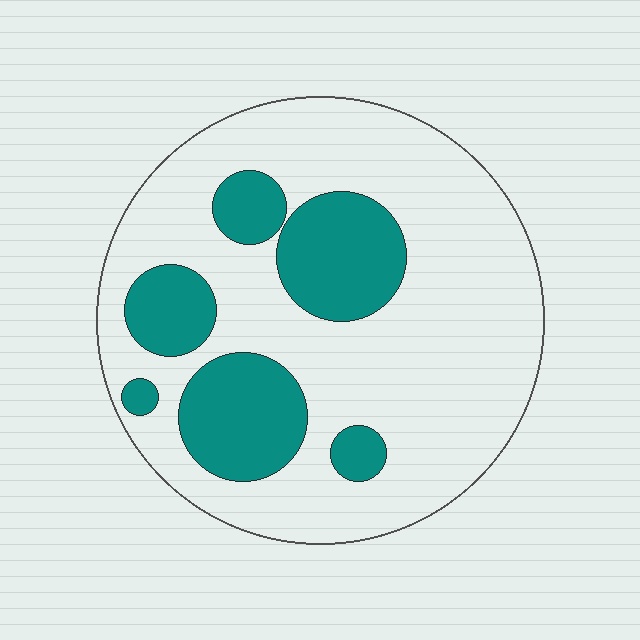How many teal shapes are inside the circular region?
6.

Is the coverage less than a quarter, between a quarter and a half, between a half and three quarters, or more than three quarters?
Between a quarter and a half.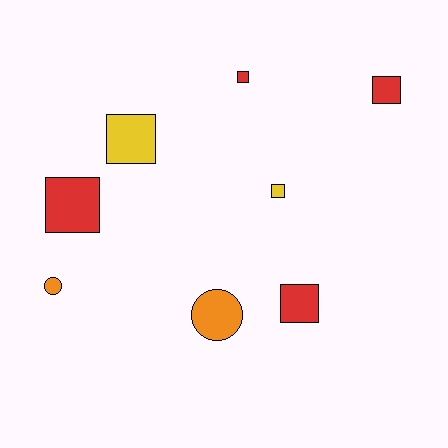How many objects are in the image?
There are 8 objects.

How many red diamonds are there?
There are no red diamonds.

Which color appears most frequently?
Red, with 4 objects.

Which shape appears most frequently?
Square, with 6 objects.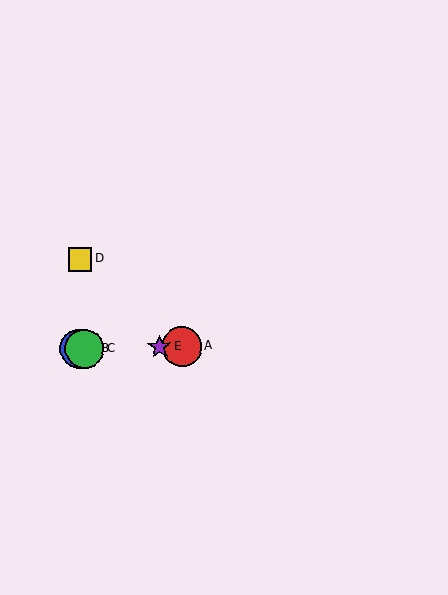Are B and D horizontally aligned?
No, B is at y≈349 and D is at y≈259.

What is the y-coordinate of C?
Object C is at y≈349.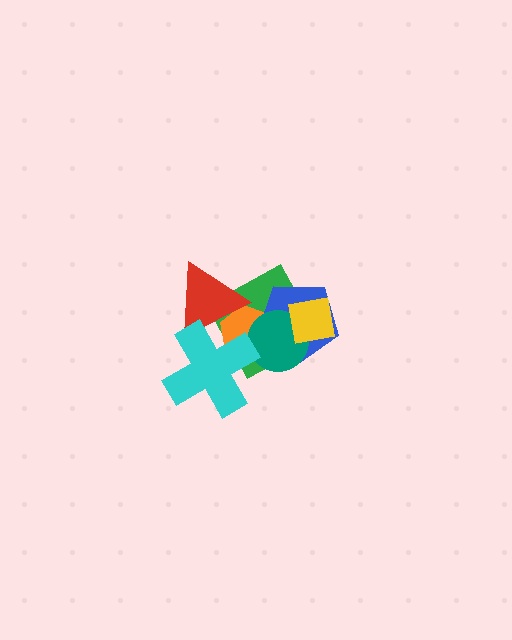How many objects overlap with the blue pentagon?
4 objects overlap with the blue pentagon.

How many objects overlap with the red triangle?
3 objects overlap with the red triangle.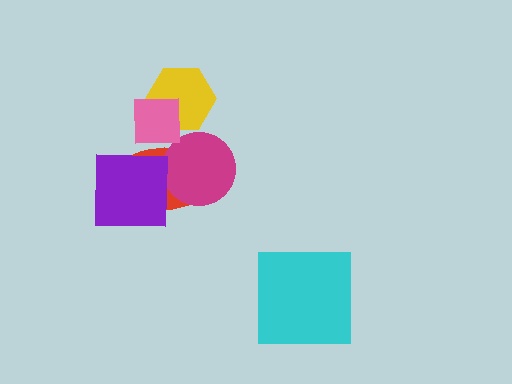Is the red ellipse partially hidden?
Yes, it is partially covered by another shape.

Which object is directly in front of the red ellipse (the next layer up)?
The magenta circle is directly in front of the red ellipse.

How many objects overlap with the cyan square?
0 objects overlap with the cyan square.